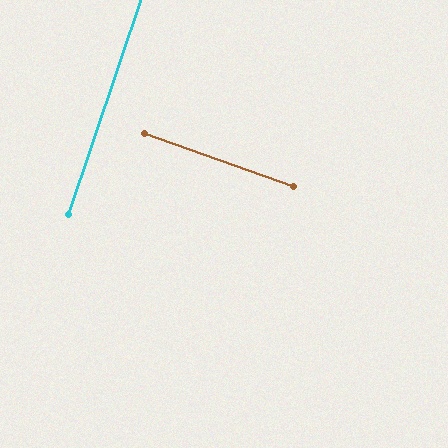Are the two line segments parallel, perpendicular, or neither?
Perpendicular — they meet at approximately 89°.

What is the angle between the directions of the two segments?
Approximately 89 degrees.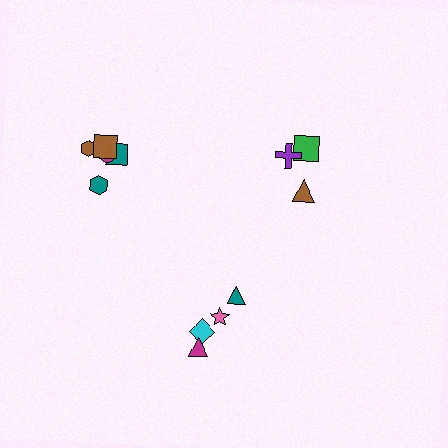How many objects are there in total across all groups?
There are 12 objects.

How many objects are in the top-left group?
There are 5 objects.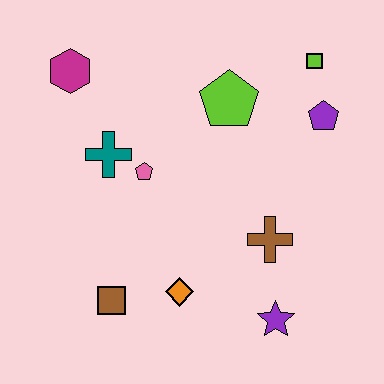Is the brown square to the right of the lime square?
No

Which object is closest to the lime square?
The purple pentagon is closest to the lime square.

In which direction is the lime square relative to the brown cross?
The lime square is above the brown cross.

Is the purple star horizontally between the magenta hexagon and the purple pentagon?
Yes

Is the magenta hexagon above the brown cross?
Yes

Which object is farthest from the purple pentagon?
The brown square is farthest from the purple pentagon.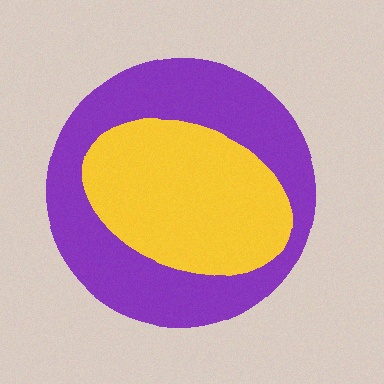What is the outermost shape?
The purple circle.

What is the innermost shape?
The yellow ellipse.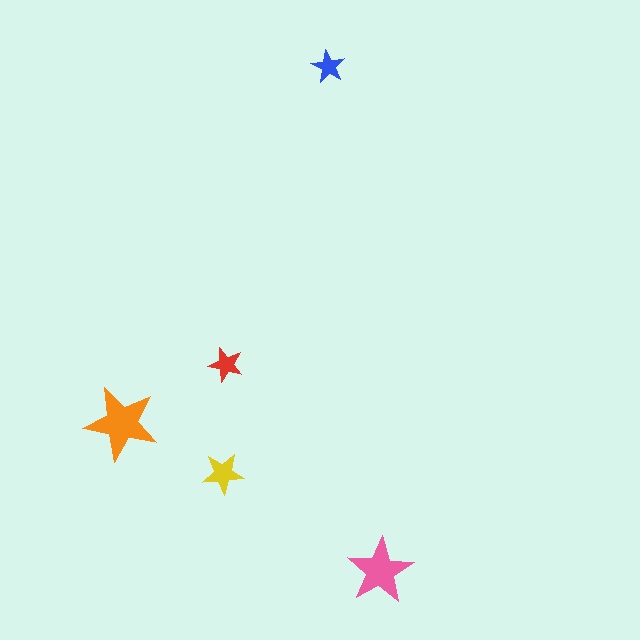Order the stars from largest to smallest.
the orange one, the pink one, the yellow one, the red one, the blue one.